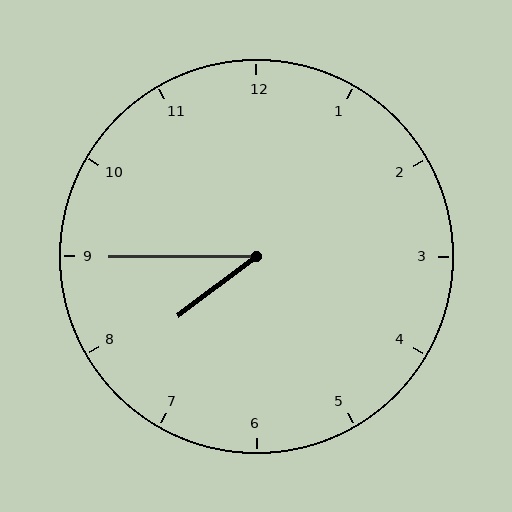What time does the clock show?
7:45.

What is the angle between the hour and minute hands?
Approximately 38 degrees.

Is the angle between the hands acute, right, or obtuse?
It is acute.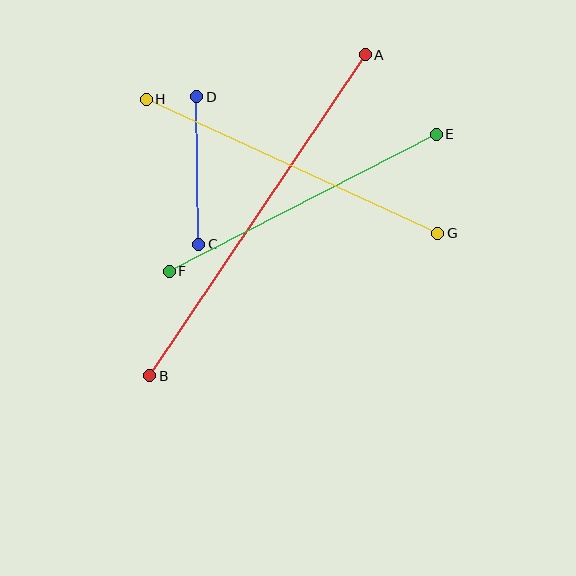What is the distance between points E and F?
The distance is approximately 300 pixels.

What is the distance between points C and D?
The distance is approximately 147 pixels.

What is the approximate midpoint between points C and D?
The midpoint is at approximately (198, 170) pixels.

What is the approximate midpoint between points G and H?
The midpoint is at approximately (292, 166) pixels.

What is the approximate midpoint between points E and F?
The midpoint is at approximately (303, 203) pixels.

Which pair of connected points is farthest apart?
Points A and B are farthest apart.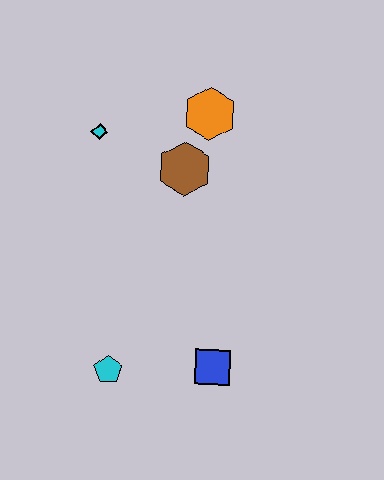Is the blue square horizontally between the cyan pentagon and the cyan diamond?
No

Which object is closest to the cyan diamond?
The brown hexagon is closest to the cyan diamond.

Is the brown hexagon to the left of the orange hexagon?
Yes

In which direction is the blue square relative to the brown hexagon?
The blue square is below the brown hexagon.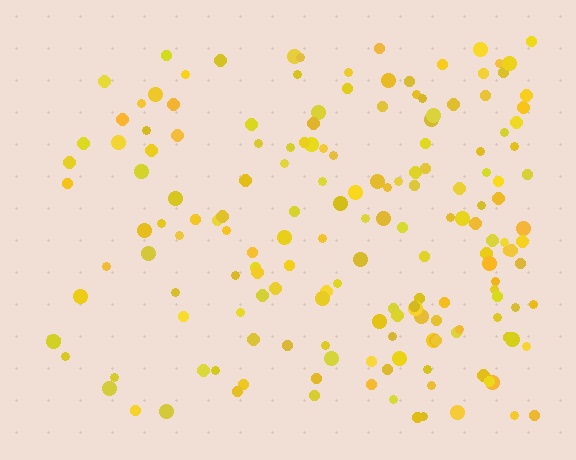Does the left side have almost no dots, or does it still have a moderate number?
Still a moderate number, just noticeably fewer than the right.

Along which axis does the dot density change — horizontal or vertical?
Horizontal.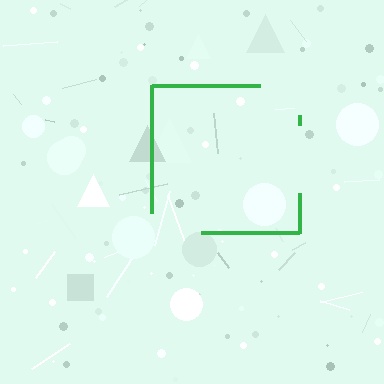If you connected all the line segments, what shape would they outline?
They would outline a square.